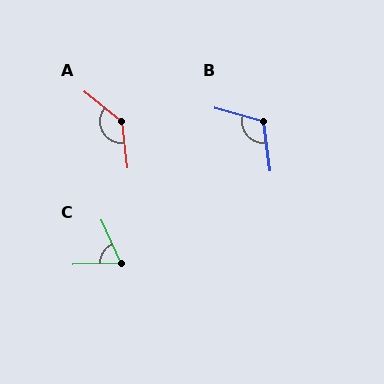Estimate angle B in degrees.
Approximately 113 degrees.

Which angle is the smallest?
C, at approximately 67 degrees.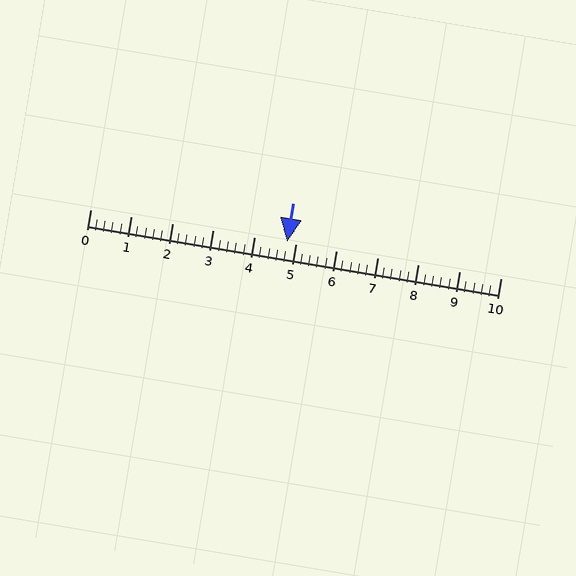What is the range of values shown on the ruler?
The ruler shows values from 0 to 10.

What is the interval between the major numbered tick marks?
The major tick marks are spaced 1 units apart.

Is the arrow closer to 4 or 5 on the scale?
The arrow is closer to 5.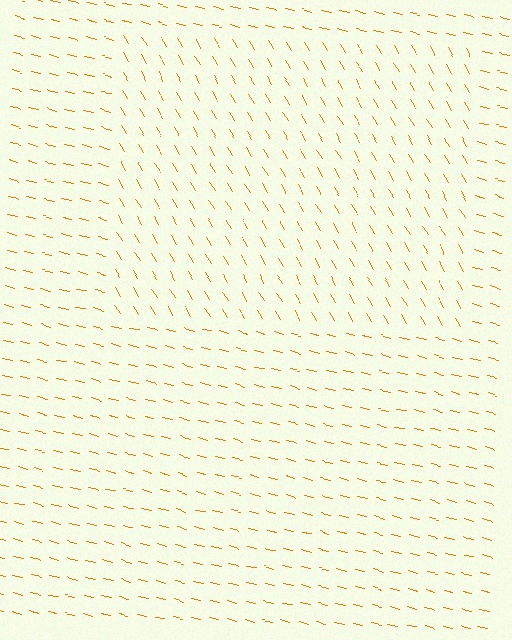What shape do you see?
I see a rectangle.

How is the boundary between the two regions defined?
The boundary is defined purely by a change in line orientation (approximately 45 degrees difference). All lines are the same color and thickness.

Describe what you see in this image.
The image is filled with small orange line segments. A rectangle region in the image has lines oriented differently from the surrounding lines, creating a visible texture boundary.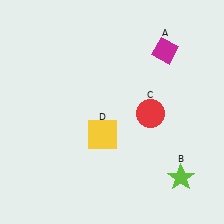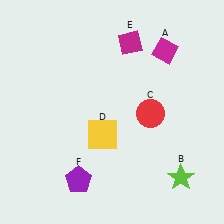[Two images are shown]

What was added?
A magenta diamond (E), a purple pentagon (F) were added in Image 2.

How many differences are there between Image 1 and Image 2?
There are 2 differences between the two images.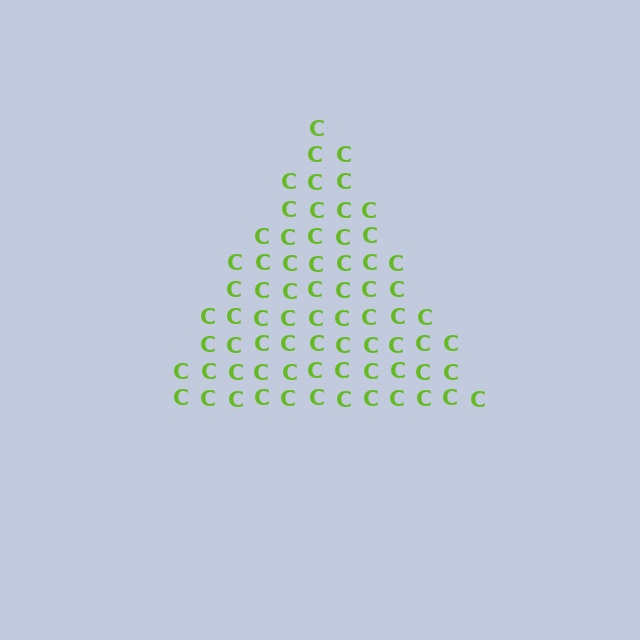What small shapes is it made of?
It is made of small letter C's.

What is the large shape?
The large shape is a triangle.